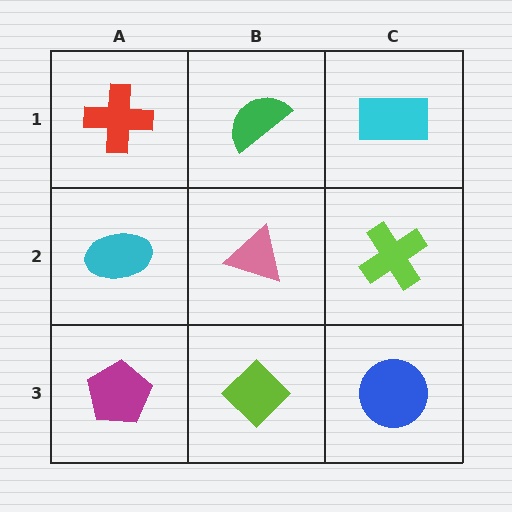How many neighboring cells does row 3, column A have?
2.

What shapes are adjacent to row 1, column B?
A pink triangle (row 2, column B), a red cross (row 1, column A), a cyan rectangle (row 1, column C).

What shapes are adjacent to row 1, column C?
A lime cross (row 2, column C), a green semicircle (row 1, column B).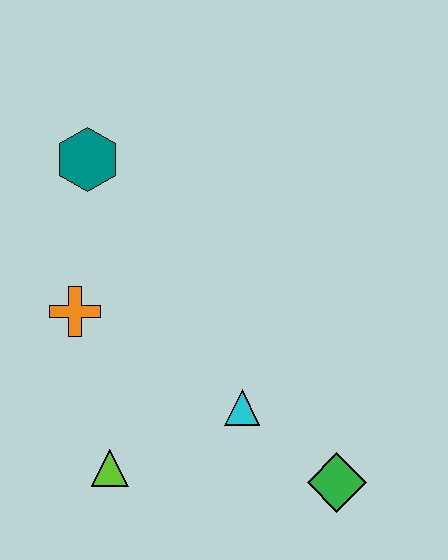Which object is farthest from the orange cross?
The green diamond is farthest from the orange cross.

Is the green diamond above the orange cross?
No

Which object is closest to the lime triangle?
The cyan triangle is closest to the lime triangle.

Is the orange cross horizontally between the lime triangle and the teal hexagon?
No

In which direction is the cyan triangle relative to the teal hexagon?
The cyan triangle is below the teal hexagon.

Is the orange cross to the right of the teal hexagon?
No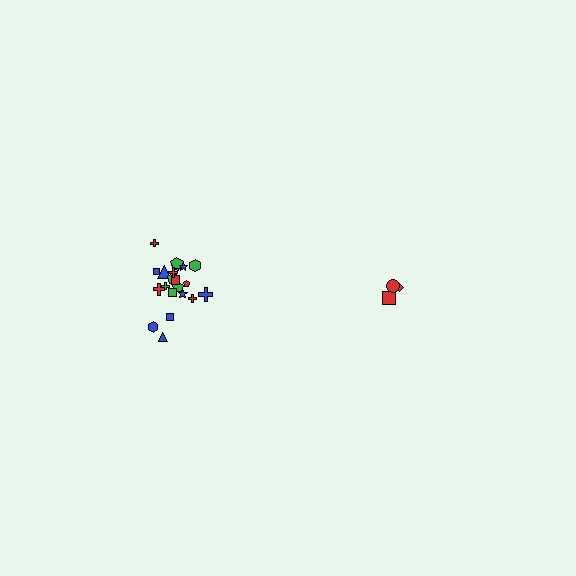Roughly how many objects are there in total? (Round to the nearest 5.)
Roughly 25 objects in total.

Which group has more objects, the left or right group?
The left group.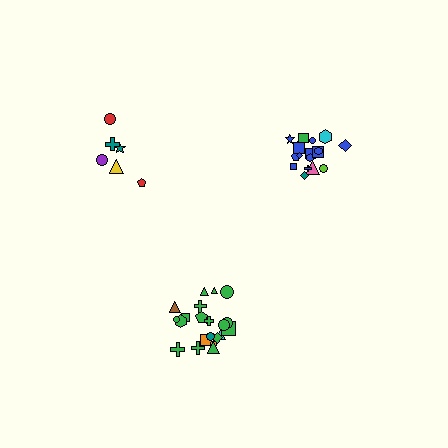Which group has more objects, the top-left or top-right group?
The top-right group.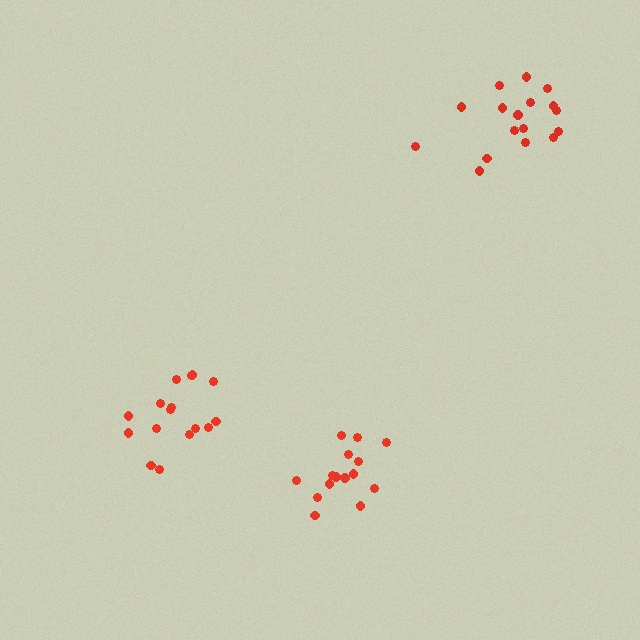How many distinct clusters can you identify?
There are 3 distinct clusters.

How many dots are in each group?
Group 1: 16 dots, Group 2: 15 dots, Group 3: 17 dots (48 total).